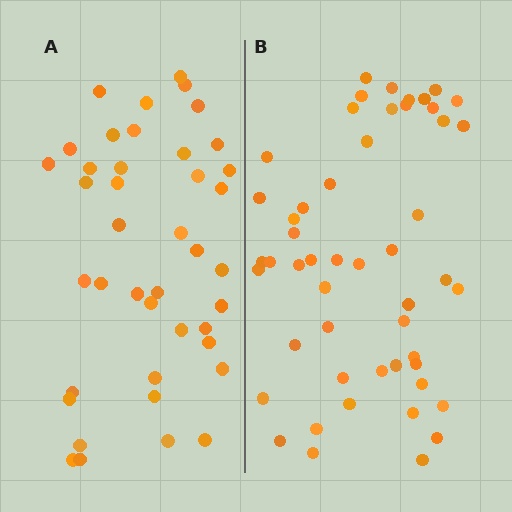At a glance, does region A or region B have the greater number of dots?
Region B (the right region) has more dots.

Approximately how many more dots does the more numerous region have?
Region B has roughly 10 or so more dots than region A.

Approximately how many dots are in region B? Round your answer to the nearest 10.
About 50 dots. (The exact count is 51, which rounds to 50.)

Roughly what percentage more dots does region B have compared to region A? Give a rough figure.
About 25% more.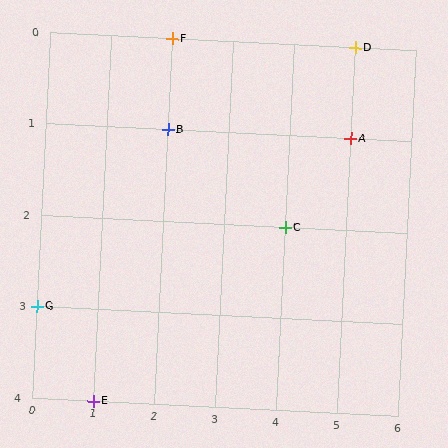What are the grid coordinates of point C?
Point C is at grid coordinates (4, 2).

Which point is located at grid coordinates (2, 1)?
Point B is at (2, 1).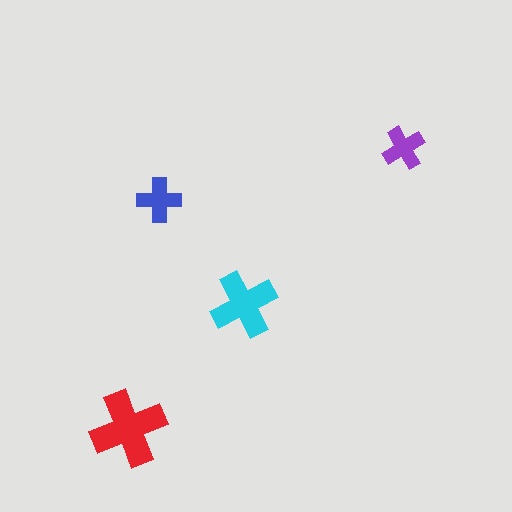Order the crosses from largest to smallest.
the red one, the cyan one, the blue one, the purple one.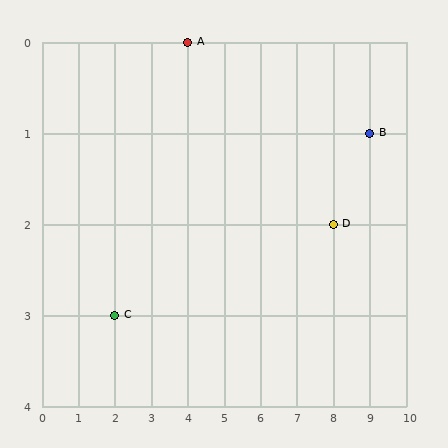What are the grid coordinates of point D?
Point D is at grid coordinates (8, 2).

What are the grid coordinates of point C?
Point C is at grid coordinates (2, 3).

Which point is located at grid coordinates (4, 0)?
Point A is at (4, 0).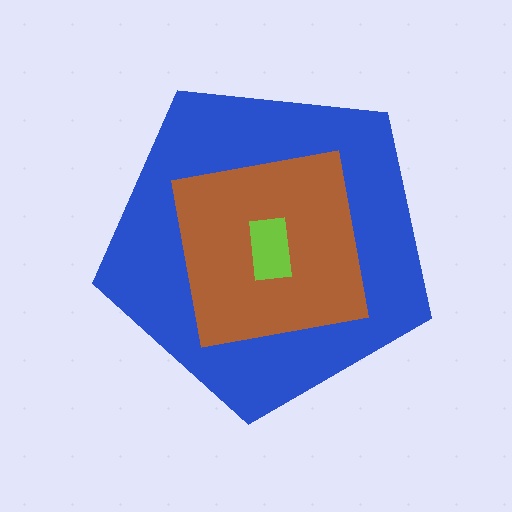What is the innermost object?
The lime rectangle.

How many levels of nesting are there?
3.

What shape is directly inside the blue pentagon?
The brown square.